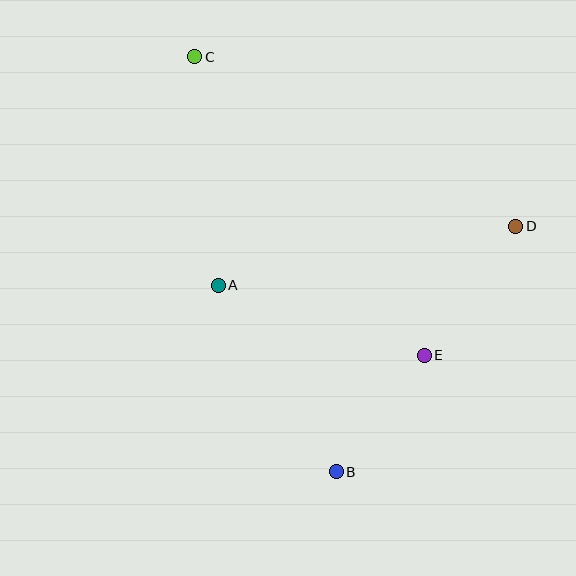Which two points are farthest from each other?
Points B and C are farthest from each other.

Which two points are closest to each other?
Points B and E are closest to each other.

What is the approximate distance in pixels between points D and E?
The distance between D and E is approximately 158 pixels.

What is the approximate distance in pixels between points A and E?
The distance between A and E is approximately 218 pixels.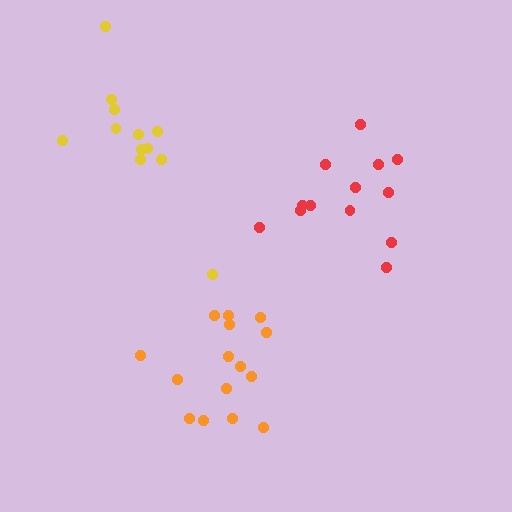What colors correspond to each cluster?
The clusters are colored: red, orange, yellow.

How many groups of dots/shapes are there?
There are 3 groups.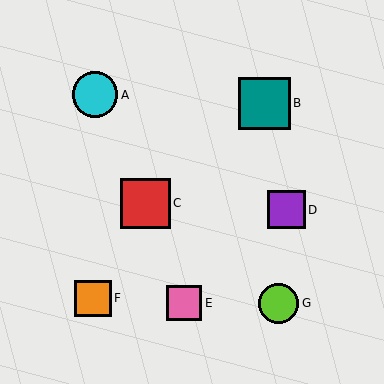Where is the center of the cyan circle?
The center of the cyan circle is at (95, 95).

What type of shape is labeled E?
Shape E is a pink square.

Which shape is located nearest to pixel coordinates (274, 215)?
The purple square (labeled D) at (286, 210) is nearest to that location.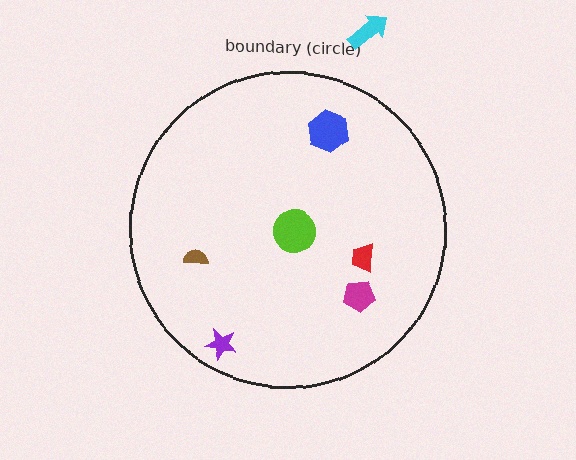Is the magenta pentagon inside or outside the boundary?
Inside.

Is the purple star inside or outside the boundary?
Inside.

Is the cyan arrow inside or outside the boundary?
Outside.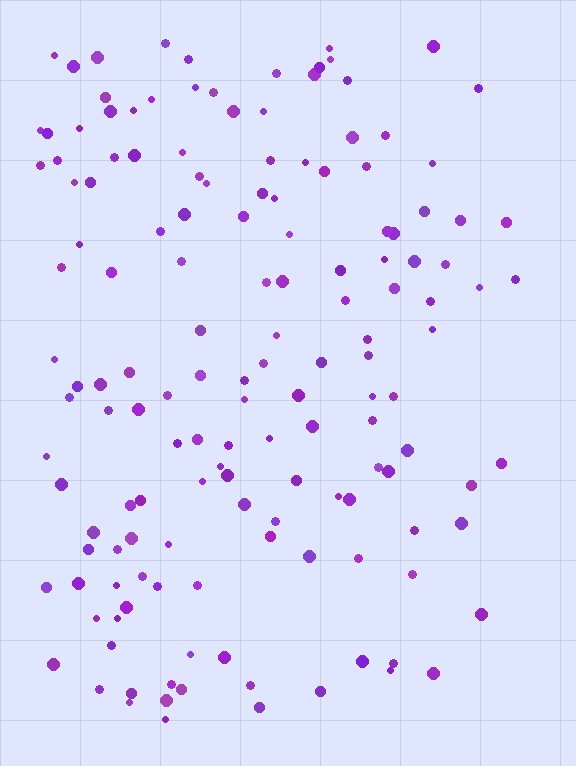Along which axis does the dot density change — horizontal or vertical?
Horizontal.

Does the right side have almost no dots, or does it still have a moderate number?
Still a moderate number, just noticeably fewer than the left.